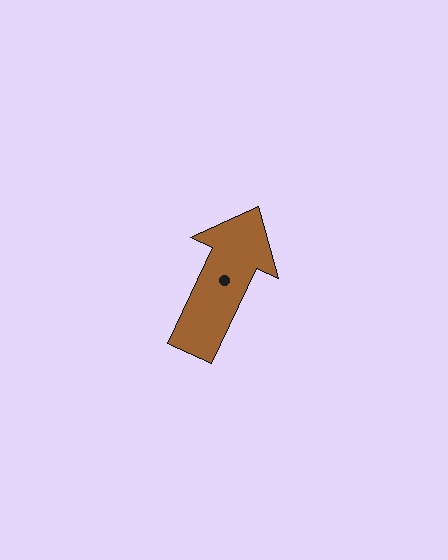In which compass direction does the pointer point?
Northeast.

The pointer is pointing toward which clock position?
Roughly 1 o'clock.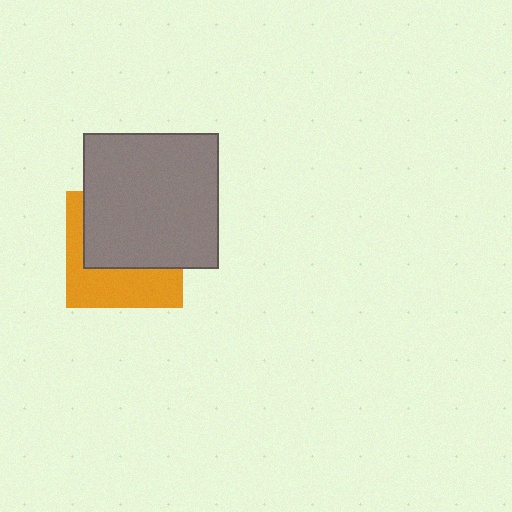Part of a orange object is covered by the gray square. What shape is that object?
It is a square.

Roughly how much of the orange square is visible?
A small part of it is visible (roughly 43%).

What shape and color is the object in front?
The object in front is a gray square.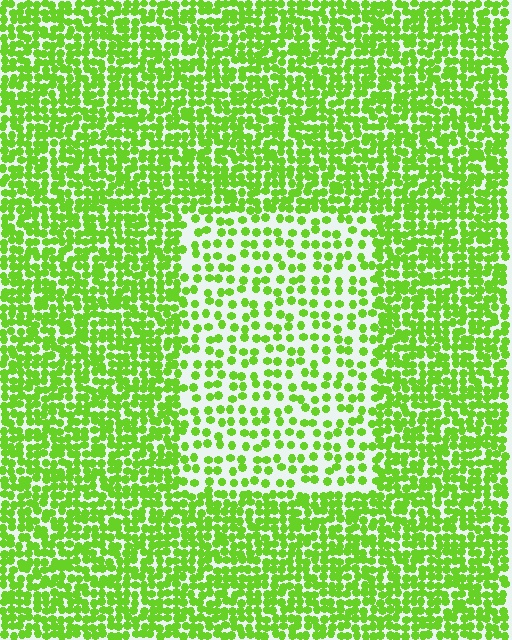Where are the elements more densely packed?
The elements are more densely packed outside the rectangle boundary.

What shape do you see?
I see a rectangle.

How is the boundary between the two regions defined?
The boundary is defined by a change in element density (approximately 2.1x ratio). All elements are the same color, size, and shape.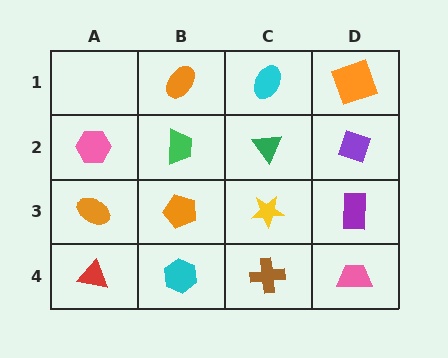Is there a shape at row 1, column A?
No, that cell is empty.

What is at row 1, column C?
A cyan ellipse.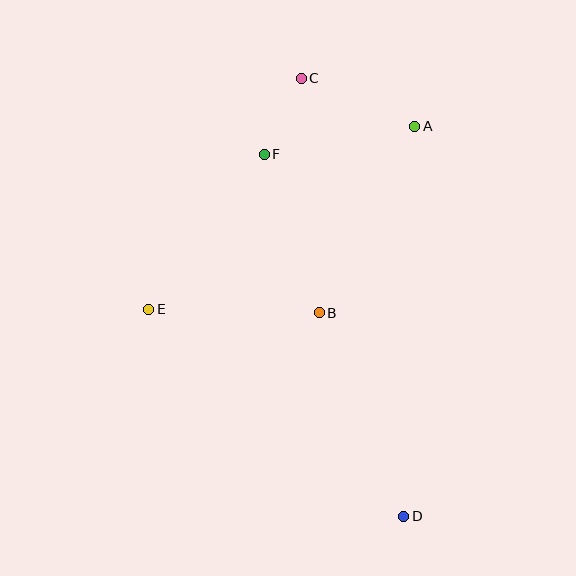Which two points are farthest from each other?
Points C and D are farthest from each other.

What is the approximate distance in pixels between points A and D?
The distance between A and D is approximately 390 pixels.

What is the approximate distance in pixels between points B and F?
The distance between B and F is approximately 168 pixels.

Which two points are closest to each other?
Points C and F are closest to each other.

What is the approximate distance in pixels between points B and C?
The distance between B and C is approximately 235 pixels.